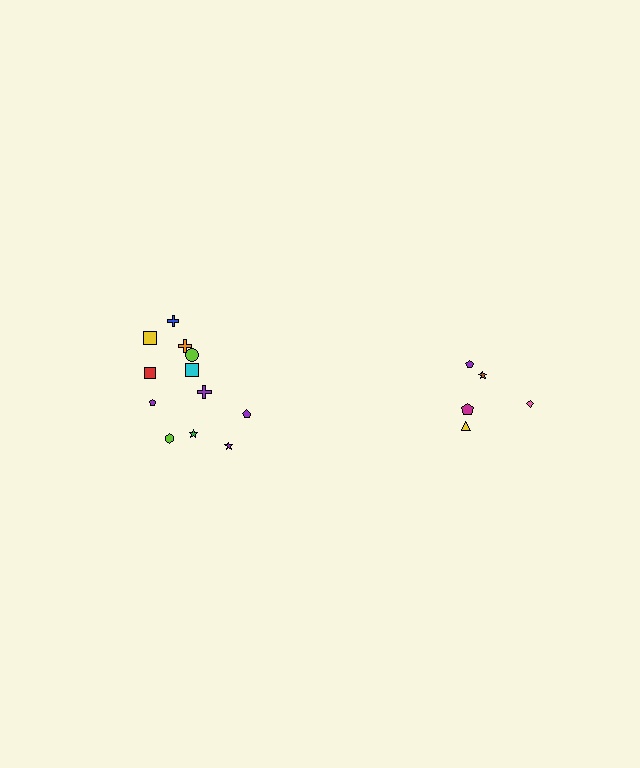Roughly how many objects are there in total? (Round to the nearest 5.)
Roughly 15 objects in total.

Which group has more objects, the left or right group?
The left group.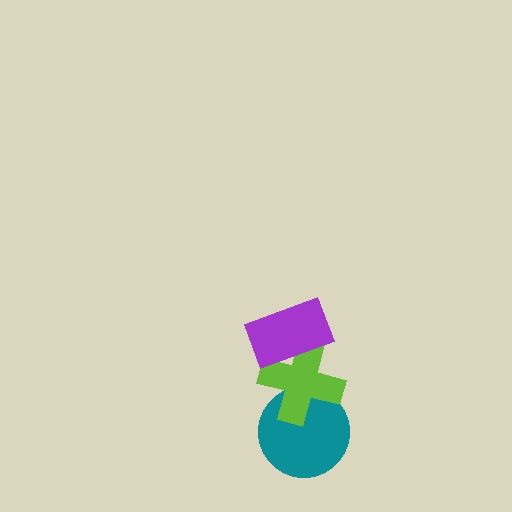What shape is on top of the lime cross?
The purple rectangle is on top of the lime cross.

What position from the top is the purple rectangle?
The purple rectangle is 1st from the top.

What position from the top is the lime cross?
The lime cross is 2nd from the top.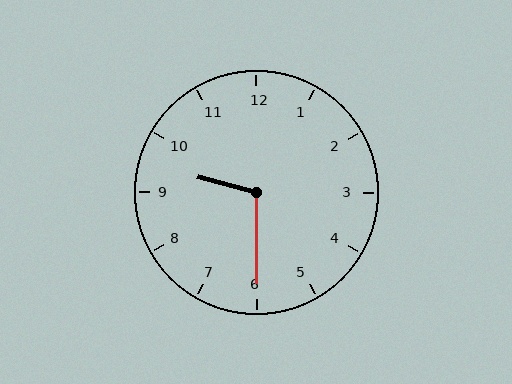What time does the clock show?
9:30.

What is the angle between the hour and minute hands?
Approximately 105 degrees.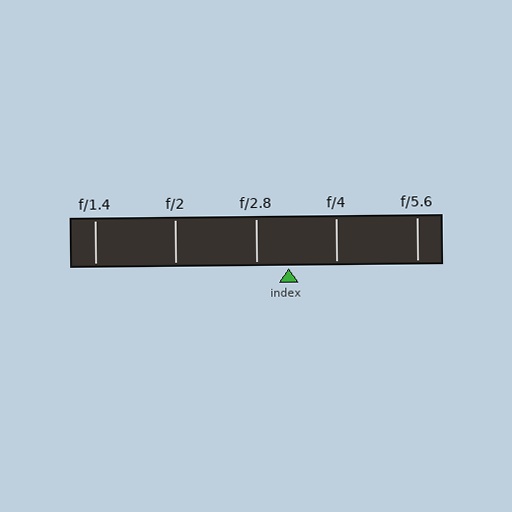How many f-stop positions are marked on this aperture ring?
There are 5 f-stop positions marked.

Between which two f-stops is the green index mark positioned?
The index mark is between f/2.8 and f/4.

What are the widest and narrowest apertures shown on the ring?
The widest aperture shown is f/1.4 and the narrowest is f/5.6.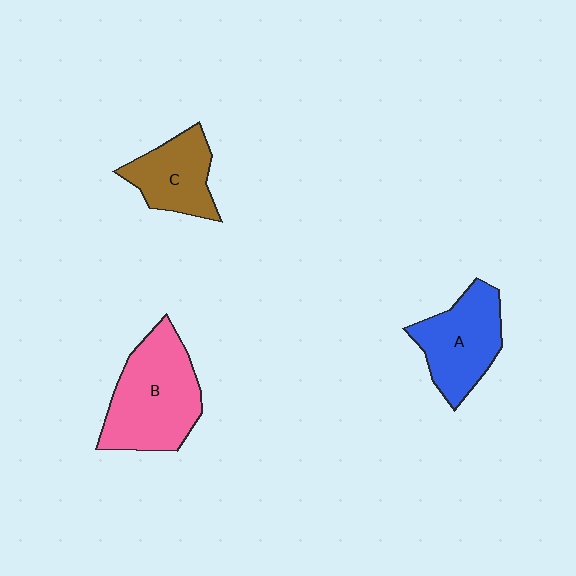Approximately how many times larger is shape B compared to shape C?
Approximately 1.6 times.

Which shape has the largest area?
Shape B (pink).